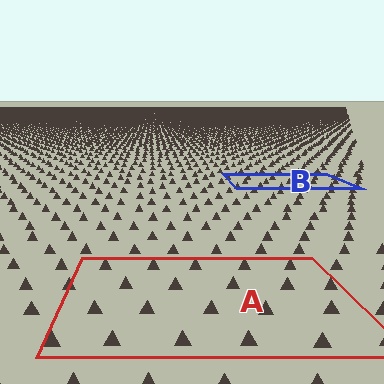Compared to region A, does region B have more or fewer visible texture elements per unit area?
Region B has more texture elements per unit area — they are packed more densely because it is farther away.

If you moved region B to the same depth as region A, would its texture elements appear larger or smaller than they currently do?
They would appear larger. At a closer depth, the same texture elements are projected at a bigger on-screen size.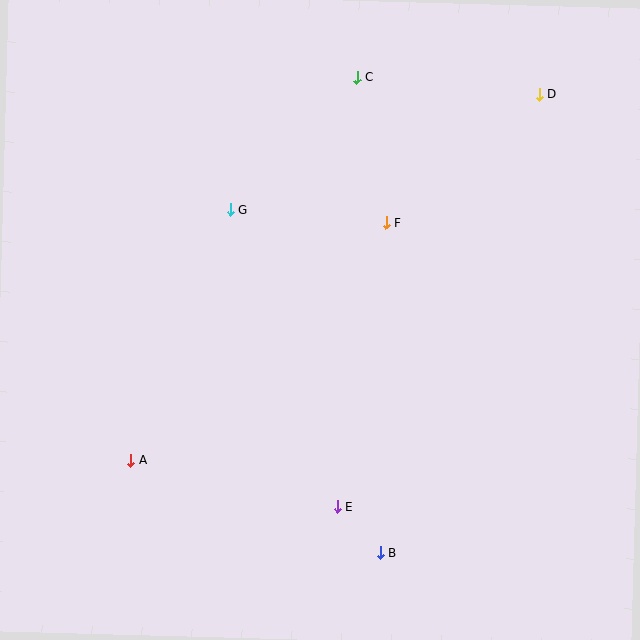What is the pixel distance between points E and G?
The distance between E and G is 316 pixels.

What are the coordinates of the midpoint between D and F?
The midpoint between D and F is at (463, 158).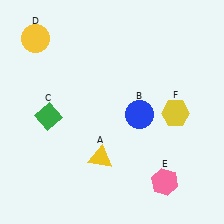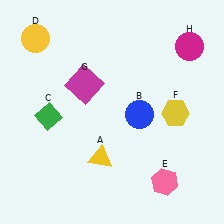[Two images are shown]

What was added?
A magenta square (G), a magenta circle (H) were added in Image 2.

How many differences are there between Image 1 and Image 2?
There are 2 differences between the two images.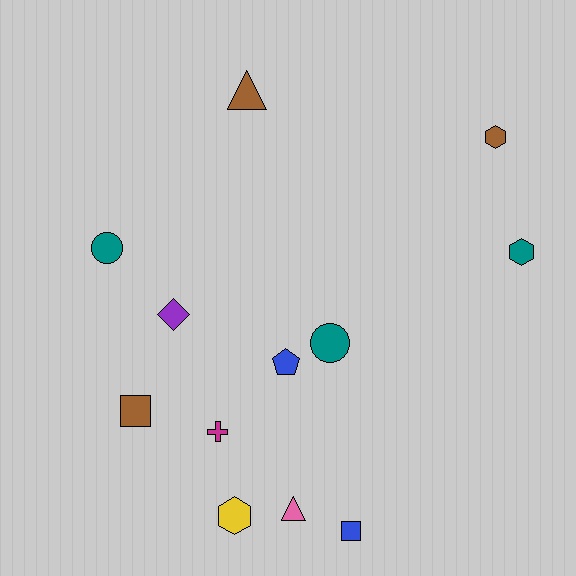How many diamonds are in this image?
There is 1 diamond.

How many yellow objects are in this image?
There is 1 yellow object.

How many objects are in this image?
There are 12 objects.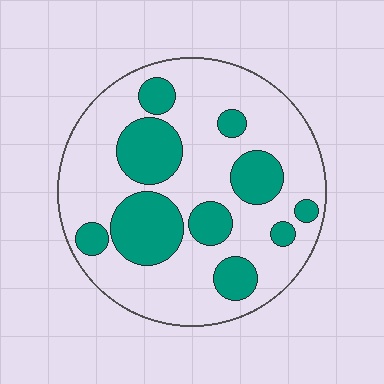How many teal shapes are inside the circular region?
10.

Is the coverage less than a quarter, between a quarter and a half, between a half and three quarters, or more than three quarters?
Between a quarter and a half.